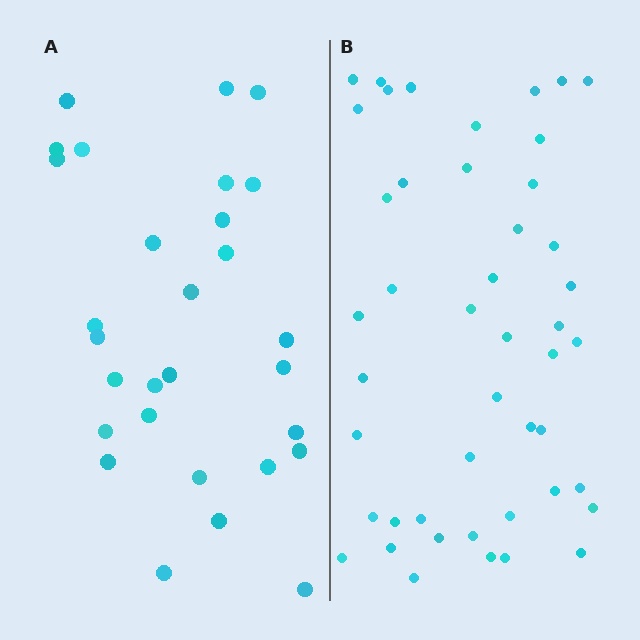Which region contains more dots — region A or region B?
Region B (the right region) has more dots.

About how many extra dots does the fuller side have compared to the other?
Region B has approximately 15 more dots than region A.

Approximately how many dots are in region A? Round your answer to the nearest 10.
About 30 dots. (The exact count is 29, which rounds to 30.)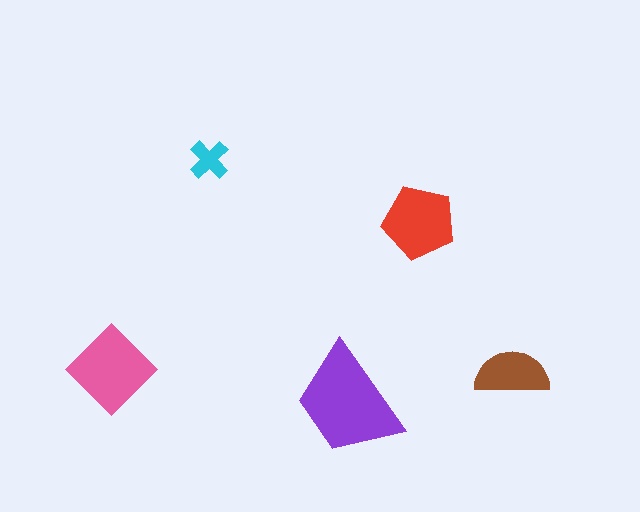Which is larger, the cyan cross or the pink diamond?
The pink diamond.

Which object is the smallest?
The cyan cross.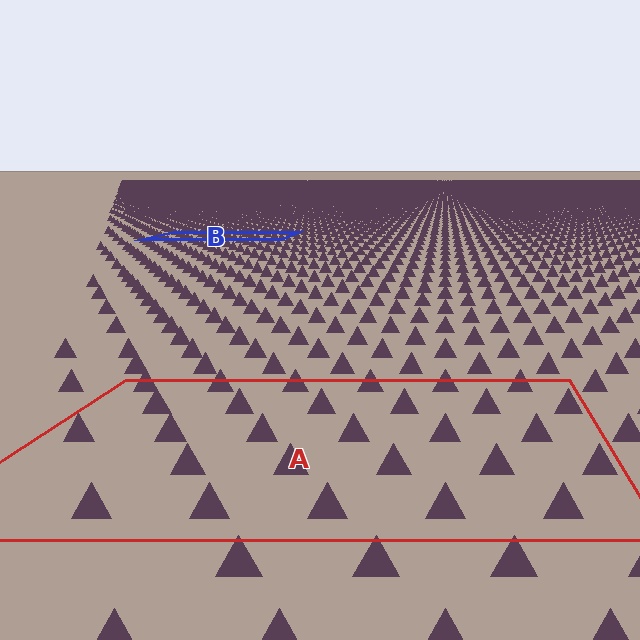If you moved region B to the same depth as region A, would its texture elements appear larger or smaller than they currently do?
They would appear larger. At a closer depth, the same texture elements are projected at a bigger on-screen size.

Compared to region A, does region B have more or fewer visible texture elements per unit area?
Region B has more texture elements per unit area — they are packed more densely because it is farther away.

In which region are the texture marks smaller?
The texture marks are smaller in region B, because it is farther away.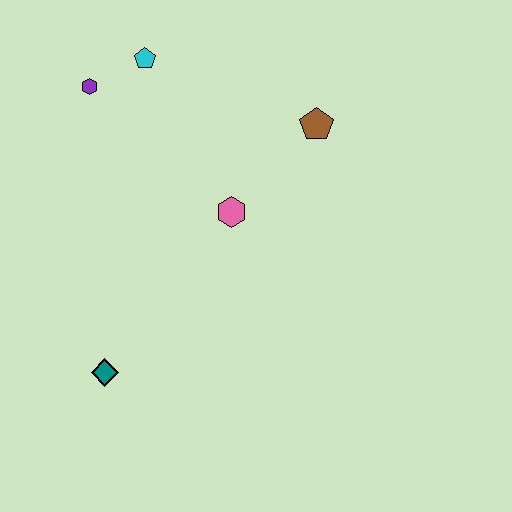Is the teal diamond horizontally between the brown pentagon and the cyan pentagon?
No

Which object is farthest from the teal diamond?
The brown pentagon is farthest from the teal diamond.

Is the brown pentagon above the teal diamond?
Yes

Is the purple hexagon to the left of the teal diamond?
Yes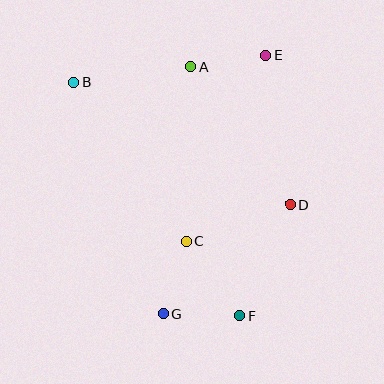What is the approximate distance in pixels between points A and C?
The distance between A and C is approximately 175 pixels.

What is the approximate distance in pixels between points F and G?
The distance between F and G is approximately 77 pixels.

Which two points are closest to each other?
Points A and E are closest to each other.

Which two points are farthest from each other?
Points B and F are farthest from each other.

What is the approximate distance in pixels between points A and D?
The distance between A and D is approximately 170 pixels.